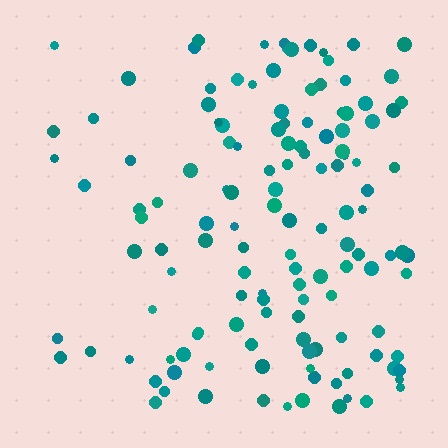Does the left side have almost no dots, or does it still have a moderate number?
Still a moderate number, just noticeably fewer than the right.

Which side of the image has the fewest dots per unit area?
The left.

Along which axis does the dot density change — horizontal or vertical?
Horizontal.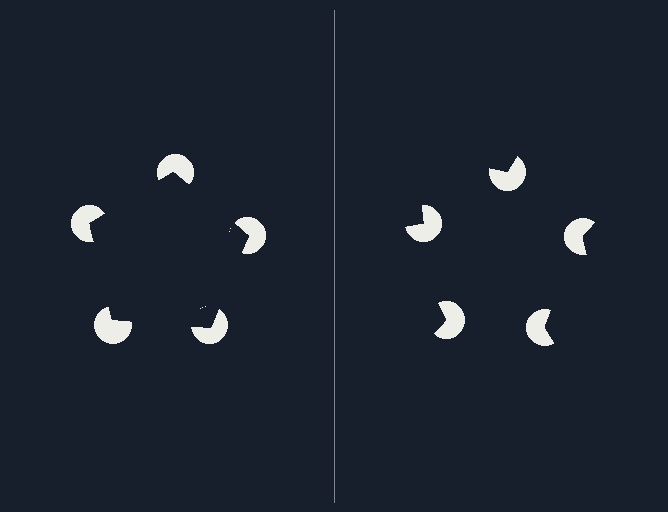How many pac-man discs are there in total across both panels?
10 — 5 on each side.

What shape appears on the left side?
An illusory pentagon.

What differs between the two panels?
The pac-man discs are positioned identically on both sides; only the wedge orientations differ. On the left they align to a pentagon; on the right they are misaligned.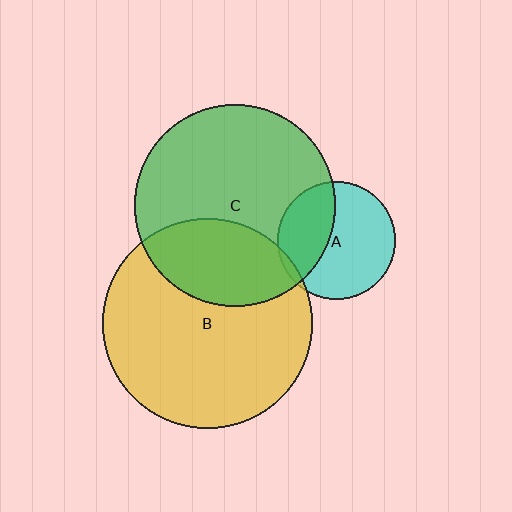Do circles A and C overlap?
Yes.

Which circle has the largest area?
Circle B (yellow).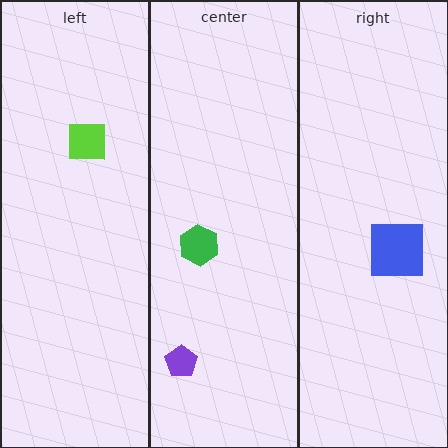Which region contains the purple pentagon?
The center region.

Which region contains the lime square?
The left region.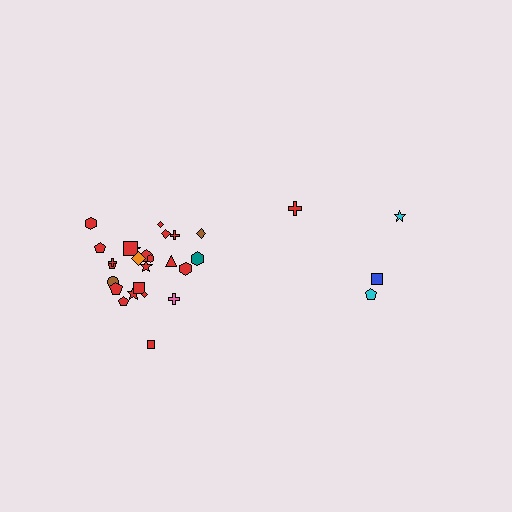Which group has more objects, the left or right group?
The left group.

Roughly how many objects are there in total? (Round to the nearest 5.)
Roughly 30 objects in total.